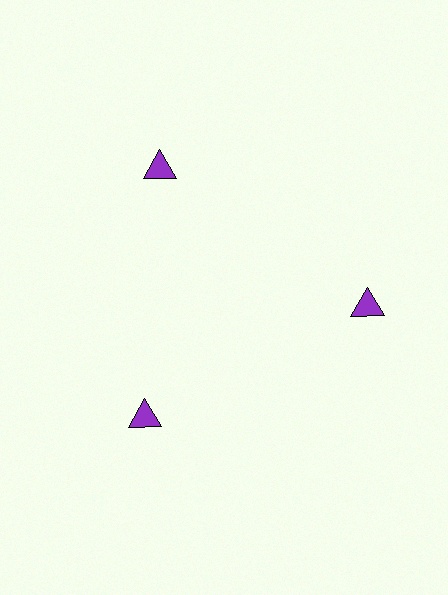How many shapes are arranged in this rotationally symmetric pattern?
There are 3 shapes, arranged in 3 groups of 1.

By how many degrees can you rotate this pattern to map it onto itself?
The pattern maps onto itself every 120 degrees of rotation.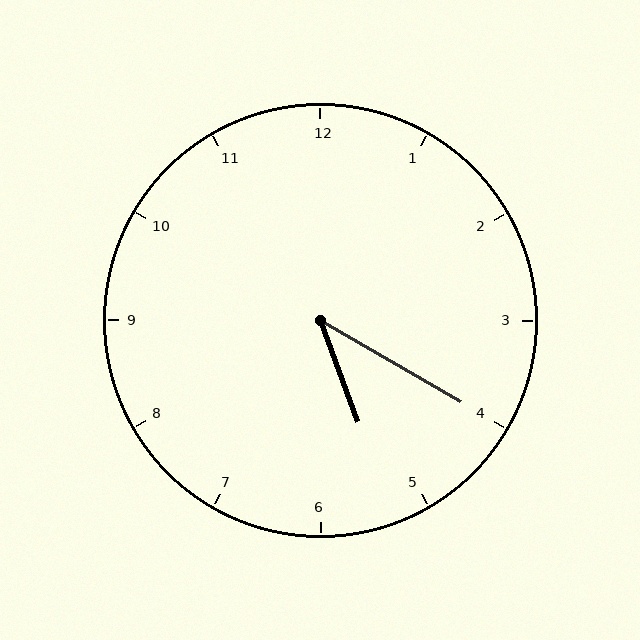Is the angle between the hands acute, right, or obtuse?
It is acute.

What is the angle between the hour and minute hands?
Approximately 40 degrees.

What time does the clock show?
5:20.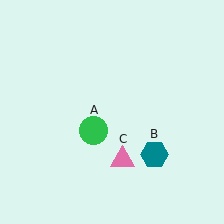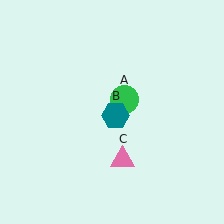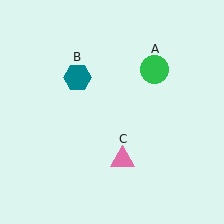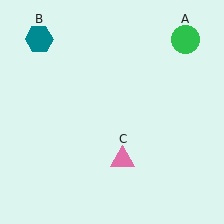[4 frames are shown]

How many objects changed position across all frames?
2 objects changed position: green circle (object A), teal hexagon (object B).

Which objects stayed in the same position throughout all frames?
Pink triangle (object C) remained stationary.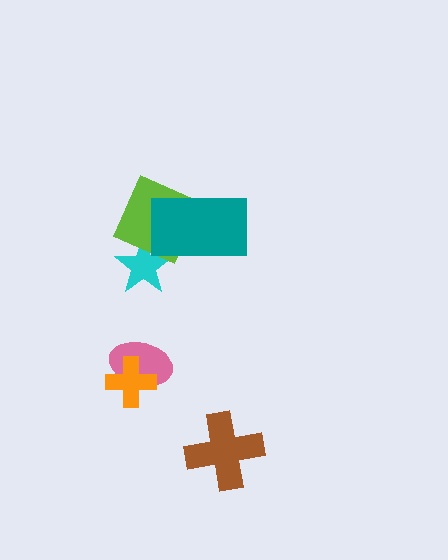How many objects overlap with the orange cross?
1 object overlaps with the orange cross.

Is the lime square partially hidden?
Yes, it is partially covered by another shape.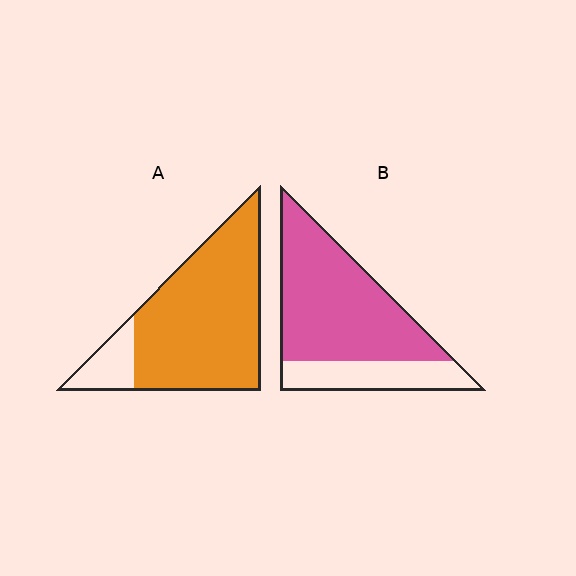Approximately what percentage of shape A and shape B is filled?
A is approximately 85% and B is approximately 75%.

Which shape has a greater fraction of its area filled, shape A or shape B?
Shape A.